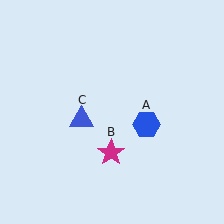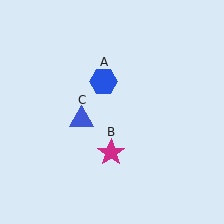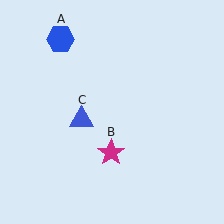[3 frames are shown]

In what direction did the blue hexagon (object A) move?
The blue hexagon (object A) moved up and to the left.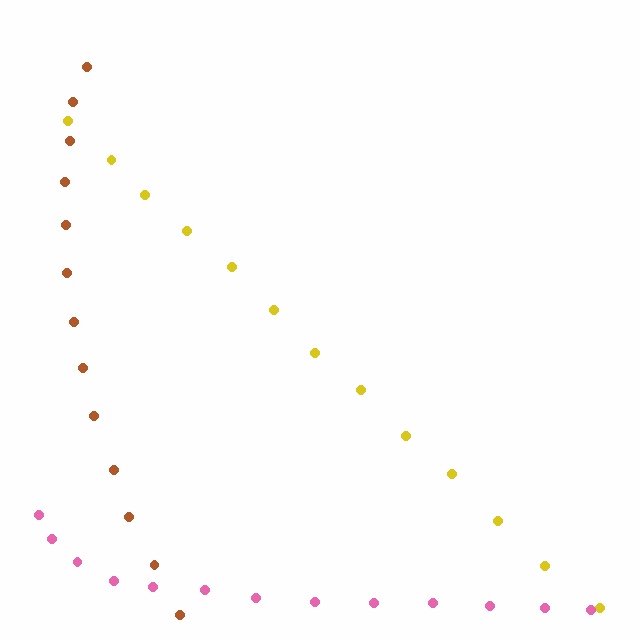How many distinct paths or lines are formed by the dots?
There are 3 distinct paths.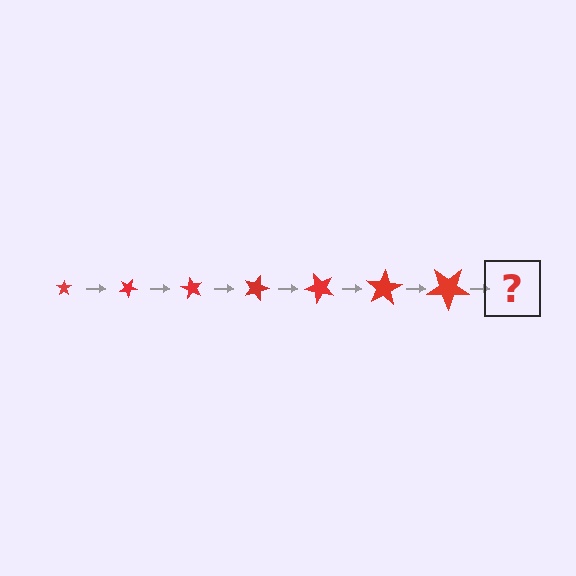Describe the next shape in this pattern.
It should be a star, larger than the previous one and rotated 210 degrees from the start.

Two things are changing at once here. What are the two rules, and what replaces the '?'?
The two rules are that the star grows larger each step and it rotates 30 degrees each step. The '?' should be a star, larger than the previous one and rotated 210 degrees from the start.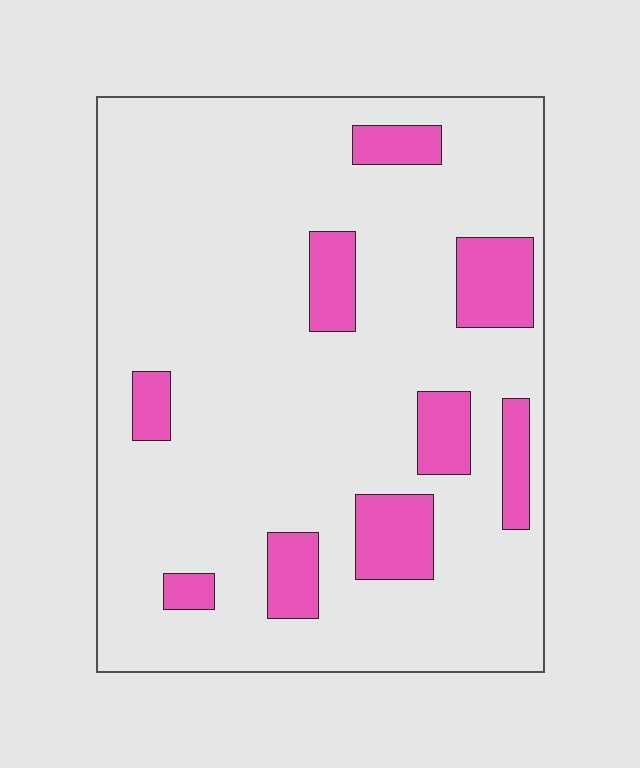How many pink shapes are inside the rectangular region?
9.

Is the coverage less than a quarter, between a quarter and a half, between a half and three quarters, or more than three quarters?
Less than a quarter.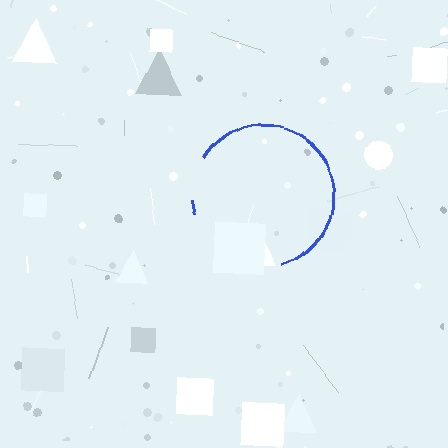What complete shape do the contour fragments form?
The contour fragments form a circle.